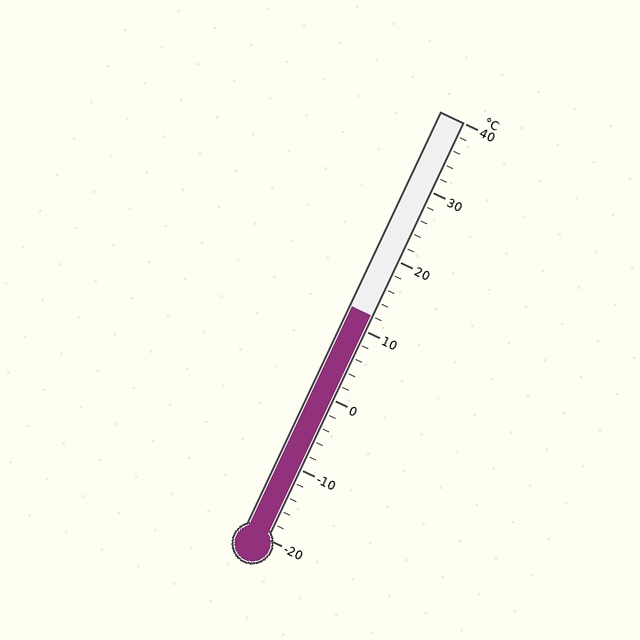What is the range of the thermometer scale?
The thermometer scale ranges from -20°C to 40°C.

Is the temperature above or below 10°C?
The temperature is above 10°C.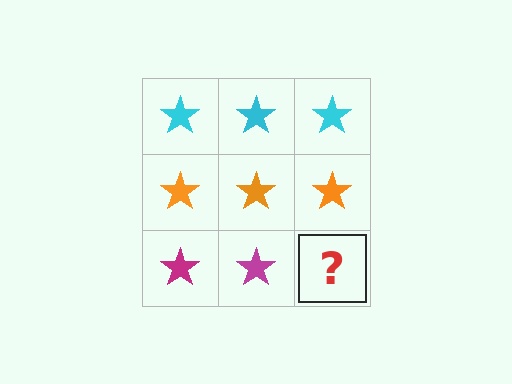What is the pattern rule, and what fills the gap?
The rule is that each row has a consistent color. The gap should be filled with a magenta star.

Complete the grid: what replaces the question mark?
The question mark should be replaced with a magenta star.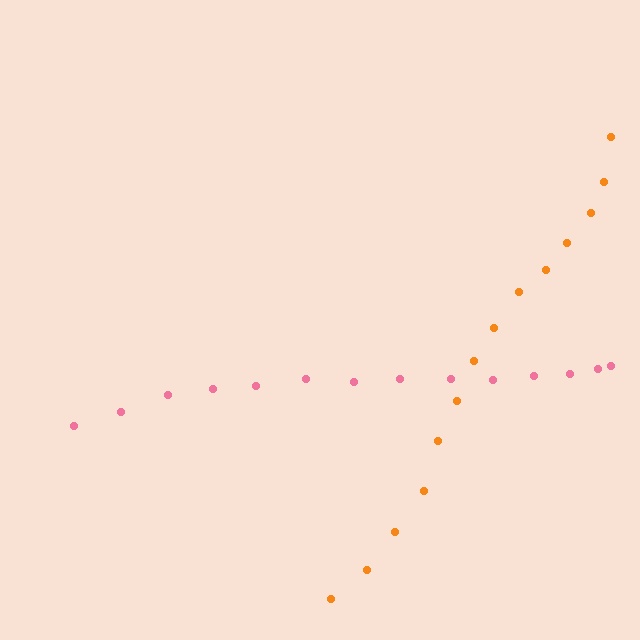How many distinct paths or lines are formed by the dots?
There are 2 distinct paths.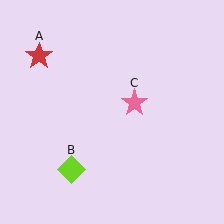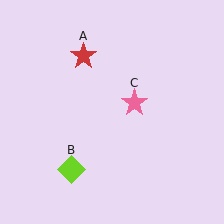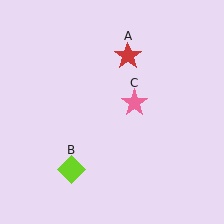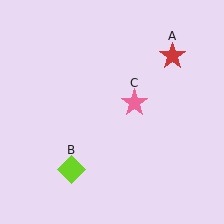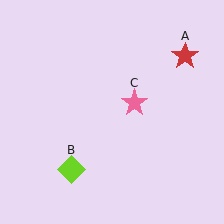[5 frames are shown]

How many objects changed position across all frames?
1 object changed position: red star (object A).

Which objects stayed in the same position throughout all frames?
Lime diamond (object B) and pink star (object C) remained stationary.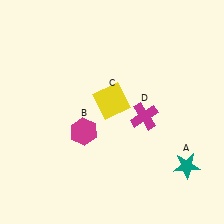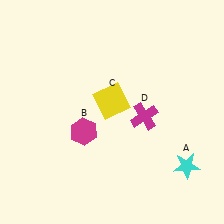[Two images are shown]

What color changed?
The star (A) changed from teal in Image 1 to cyan in Image 2.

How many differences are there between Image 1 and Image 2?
There is 1 difference between the two images.